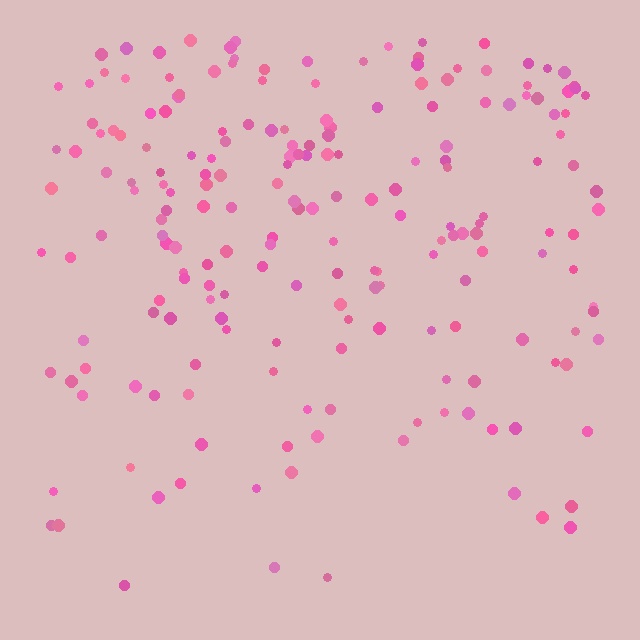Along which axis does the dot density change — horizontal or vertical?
Vertical.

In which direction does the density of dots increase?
From bottom to top, with the top side densest.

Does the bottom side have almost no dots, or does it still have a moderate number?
Still a moderate number, just noticeably fewer than the top.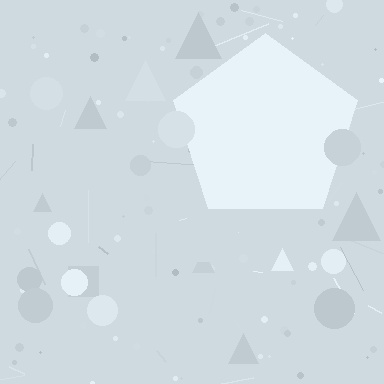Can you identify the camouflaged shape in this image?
The camouflaged shape is a pentagon.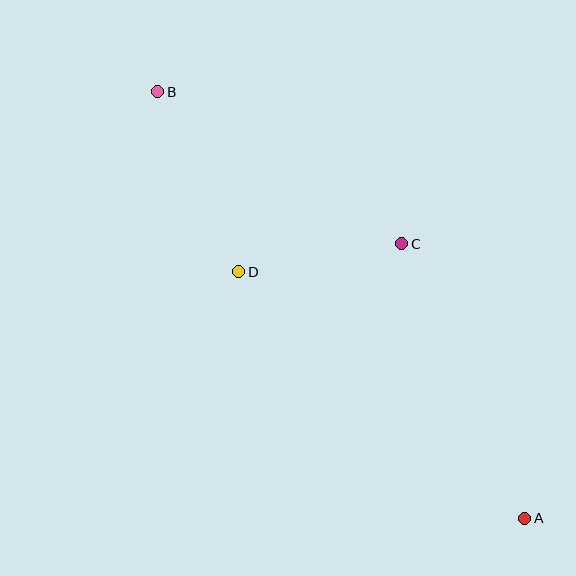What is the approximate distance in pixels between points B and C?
The distance between B and C is approximately 287 pixels.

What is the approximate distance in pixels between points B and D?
The distance between B and D is approximately 197 pixels.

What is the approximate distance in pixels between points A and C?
The distance between A and C is approximately 301 pixels.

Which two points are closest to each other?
Points C and D are closest to each other.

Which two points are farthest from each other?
Points A and B are farthest from each other.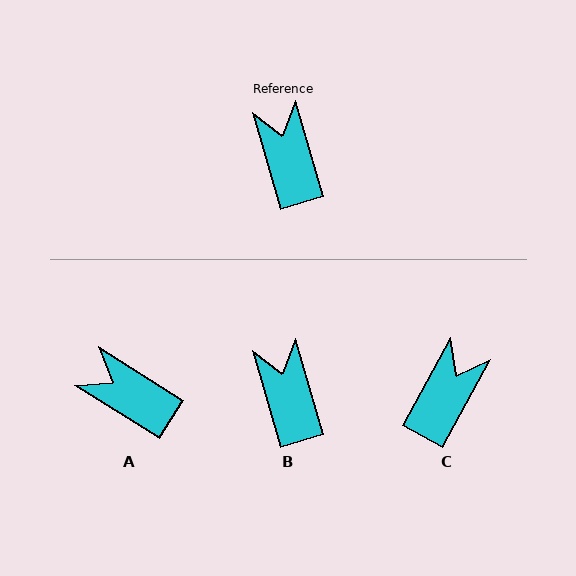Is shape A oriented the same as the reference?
No, it is off by about 41 degrees.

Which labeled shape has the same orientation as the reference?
B.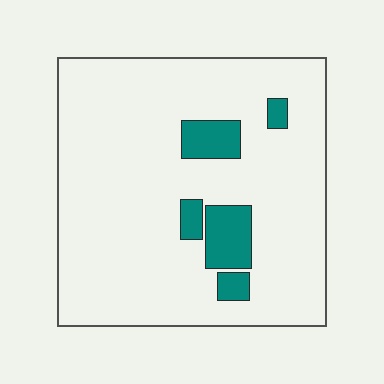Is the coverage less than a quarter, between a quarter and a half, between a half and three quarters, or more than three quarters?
Less than a quarter.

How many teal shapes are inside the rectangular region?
5.